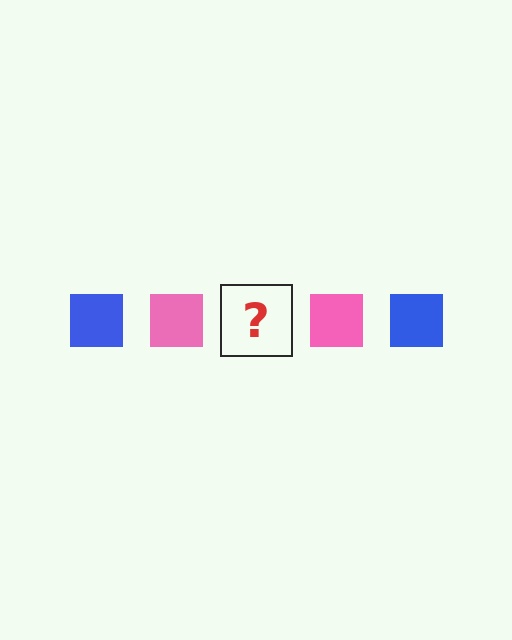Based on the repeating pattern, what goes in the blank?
The blank should be a blue square.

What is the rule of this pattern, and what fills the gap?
The rule is that the pattern cycles through blue, pink squares. The gap should be filled with a blue square.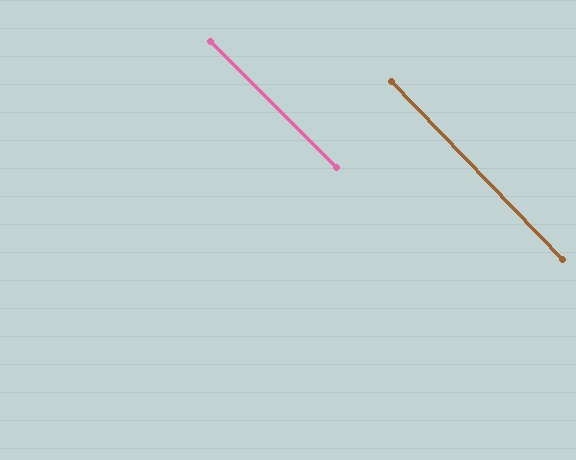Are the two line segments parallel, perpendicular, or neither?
Parallel — their directions differ by only 1.6°.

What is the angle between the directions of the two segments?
Approximately 2 degrees.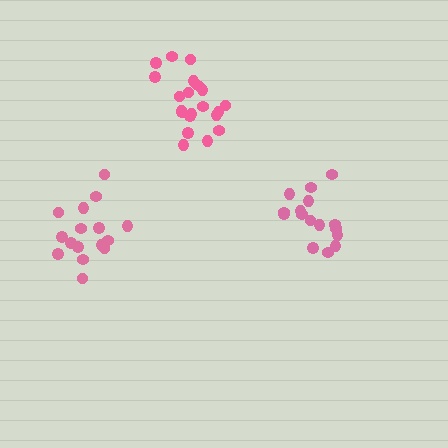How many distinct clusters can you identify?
There are 3 distinct clusters.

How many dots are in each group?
Group 1: 16 dots, Group 2: 21 dots, Group 3: 16 dots (53 total).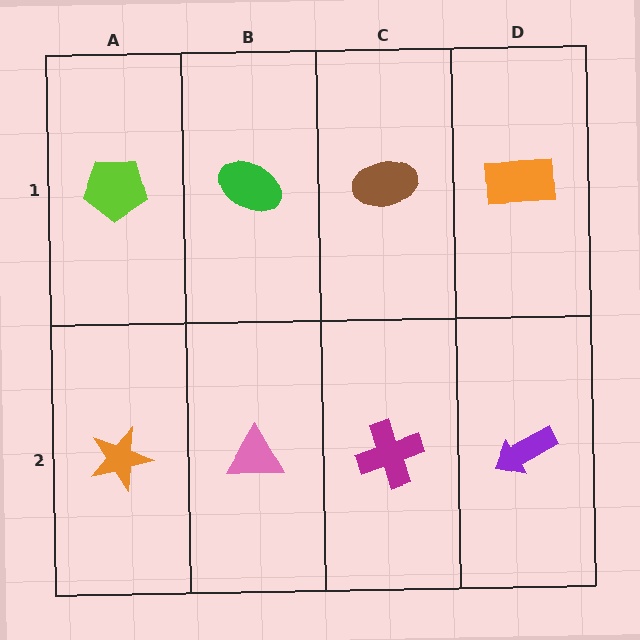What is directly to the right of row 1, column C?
An orange rectangle.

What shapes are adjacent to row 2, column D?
An orange rectangle (row 1, column D), a magenta cross (row 2, column C).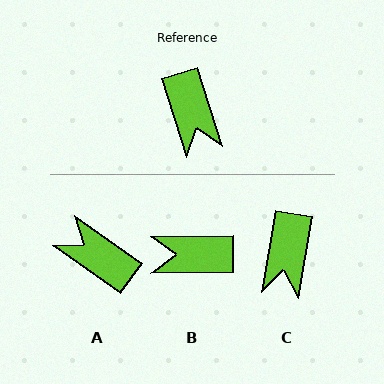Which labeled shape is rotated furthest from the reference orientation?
A, about 143 degrees away.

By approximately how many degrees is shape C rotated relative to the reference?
Approximately 27 degrees clockwise.